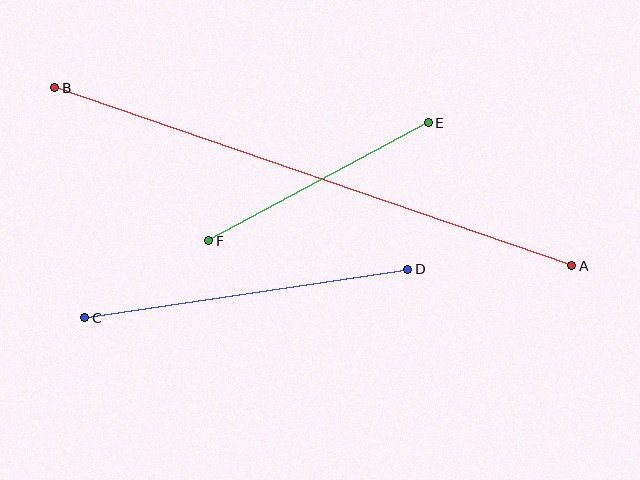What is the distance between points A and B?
The distance is approximately 547 pixels.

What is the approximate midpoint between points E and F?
The midpoint is at approximately (318, 182) pixels.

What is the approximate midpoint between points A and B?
The midpoint is at approximately (313, 177) pixels.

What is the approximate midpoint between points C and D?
The midpoint is at approximately (246, 294) pixels.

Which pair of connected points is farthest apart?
Points A and B are farthest apart.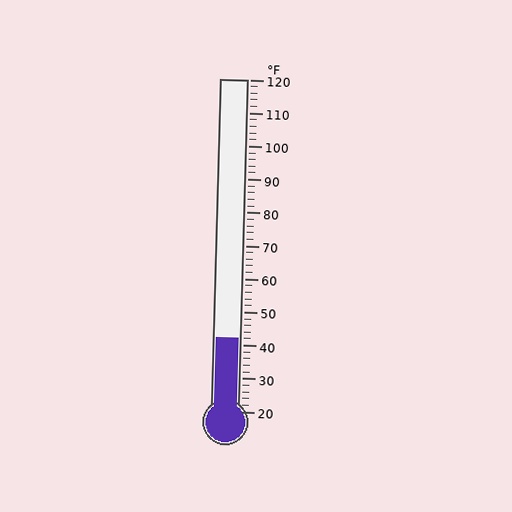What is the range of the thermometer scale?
The thermometer scale ranges from 20°F to 120°F.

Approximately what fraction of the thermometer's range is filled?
The thermometer is filled to approximately 20% of its range.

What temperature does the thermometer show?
The thermometer shows approximately 42°F.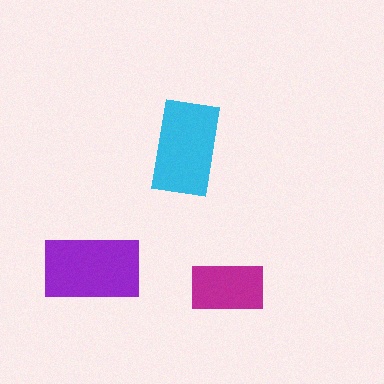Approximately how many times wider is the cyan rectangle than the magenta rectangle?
About 1.5 times wider.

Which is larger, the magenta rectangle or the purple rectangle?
The purple one.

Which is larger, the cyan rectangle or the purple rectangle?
The purple one.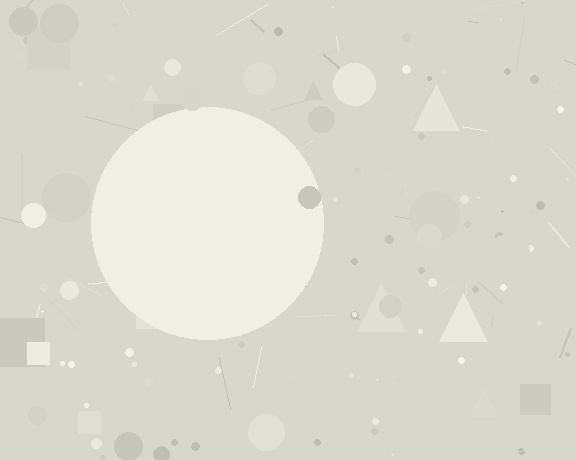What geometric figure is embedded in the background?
A circle is embedded in the background.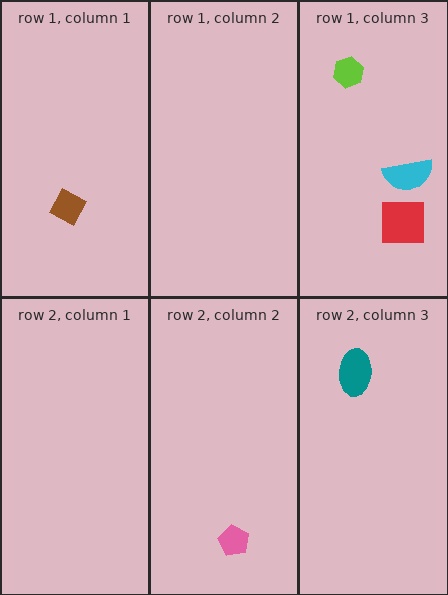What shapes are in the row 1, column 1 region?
The brown diamond.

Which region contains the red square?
The row 1, column 3 region.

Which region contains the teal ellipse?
The row 2, column 3 region.